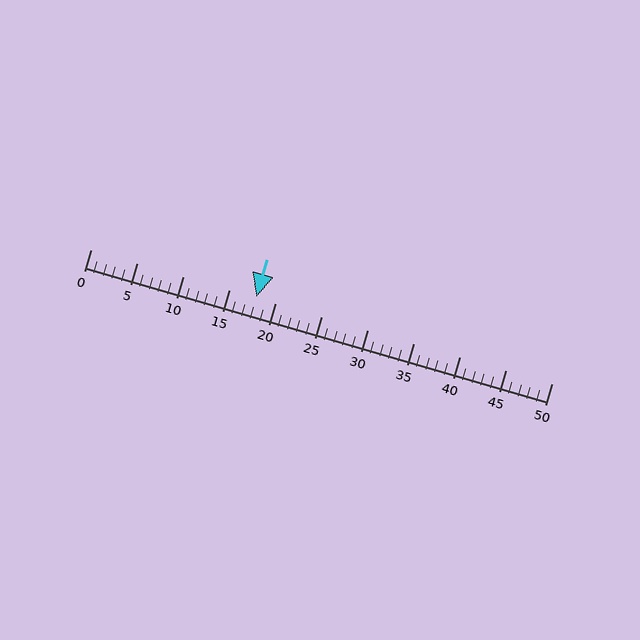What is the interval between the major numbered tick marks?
The major tick marks are spaced 5 units apart.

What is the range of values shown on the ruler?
The ruler shows values from 0 to 50.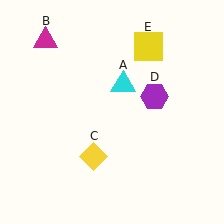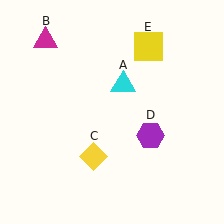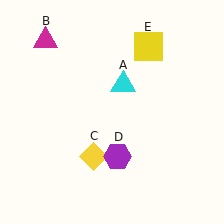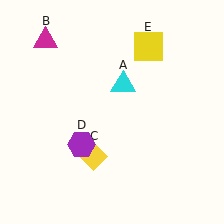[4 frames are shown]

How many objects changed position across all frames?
1 object changed position: purple hexagon (object D).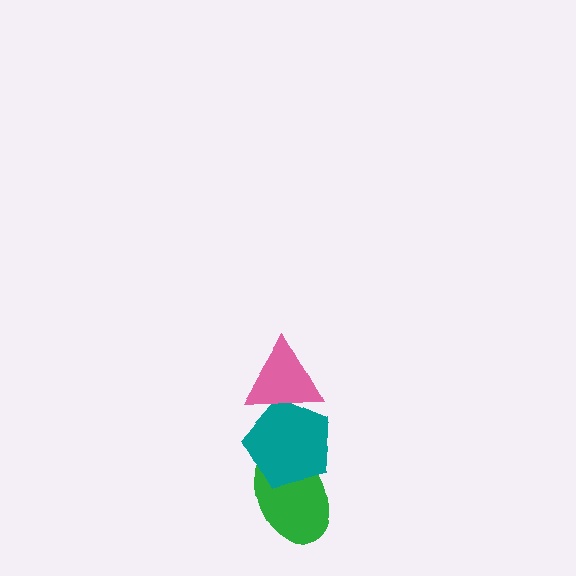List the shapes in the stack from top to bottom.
From top to bottom: the pink triangle, the teal pentagon, the green ellipse.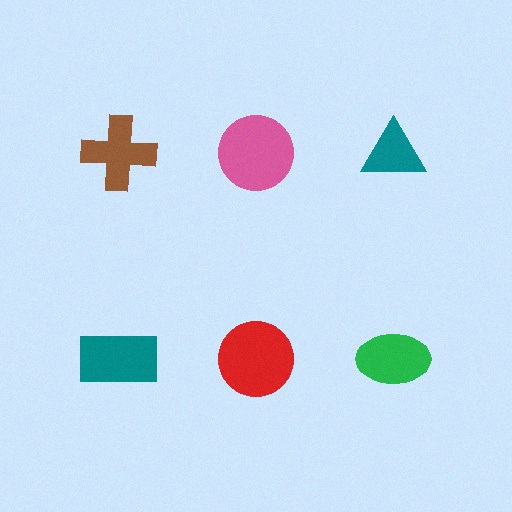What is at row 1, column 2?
A pink circle.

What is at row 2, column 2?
A red circle.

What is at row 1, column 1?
A brown cross.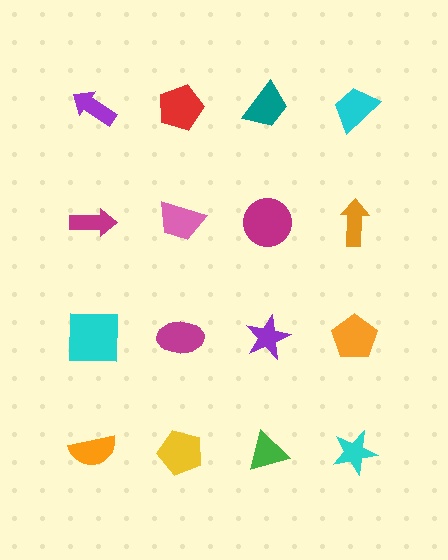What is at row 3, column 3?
A purple star.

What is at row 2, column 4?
An orange arrow.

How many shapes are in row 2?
4 shapes.